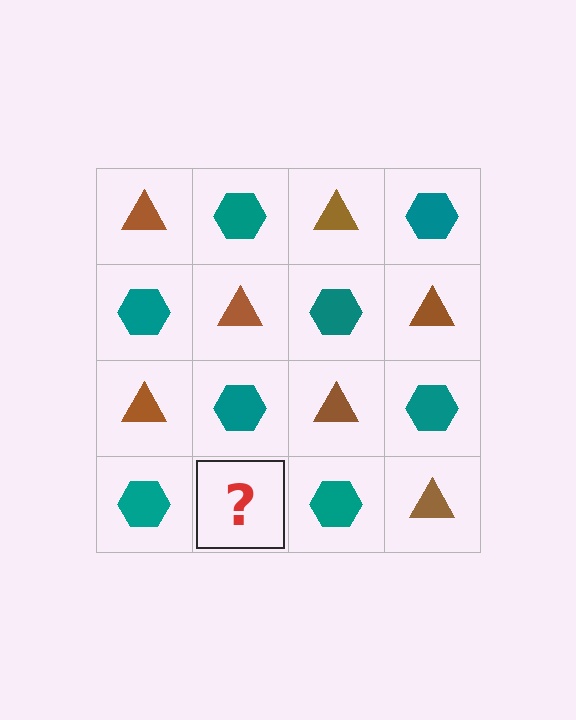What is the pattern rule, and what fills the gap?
The rule is that it alternates brown triangle and teal hexagon in a checkerboard pattern. The gap should be filled with a brown triangle.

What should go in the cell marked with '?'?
The missing cell should contain a brown triangle.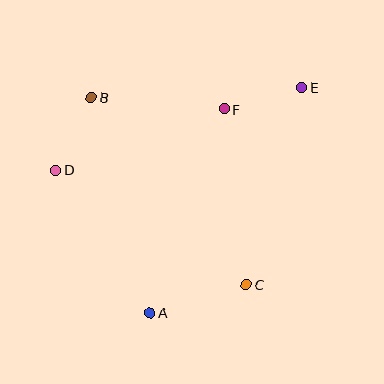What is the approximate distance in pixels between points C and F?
The distance between C and F is approximately 177 pixels.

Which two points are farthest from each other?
Points A and E are farthest from each other.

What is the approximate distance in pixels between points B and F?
The distance between B and F is approximately 134 pixels.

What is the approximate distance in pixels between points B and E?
The distance between B and E is approximately 210 pixels.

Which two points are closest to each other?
Points E and F are closest to each other.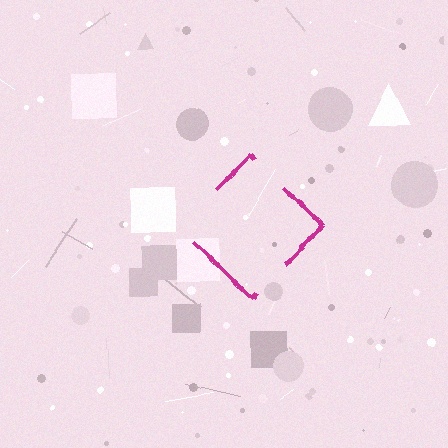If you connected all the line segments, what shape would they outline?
They would outline a diamond.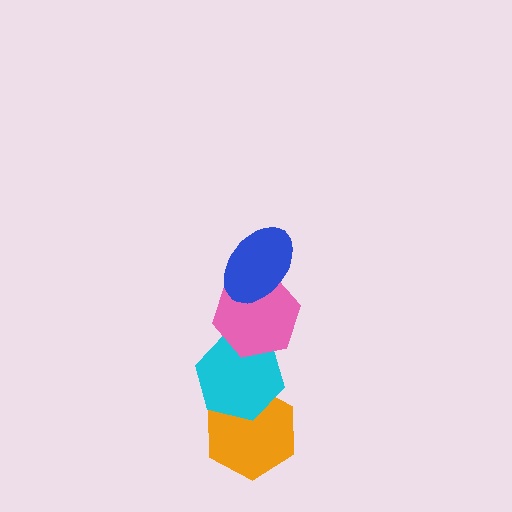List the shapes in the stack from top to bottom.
From top to bottom: the blue ellipse, the pink hexagon, the cyan hexagon, the orange hexagon.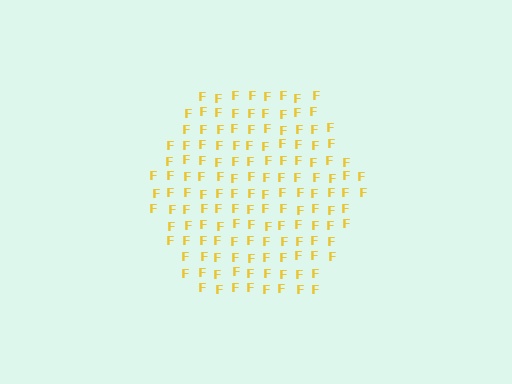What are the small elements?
The small elements are letter F's.